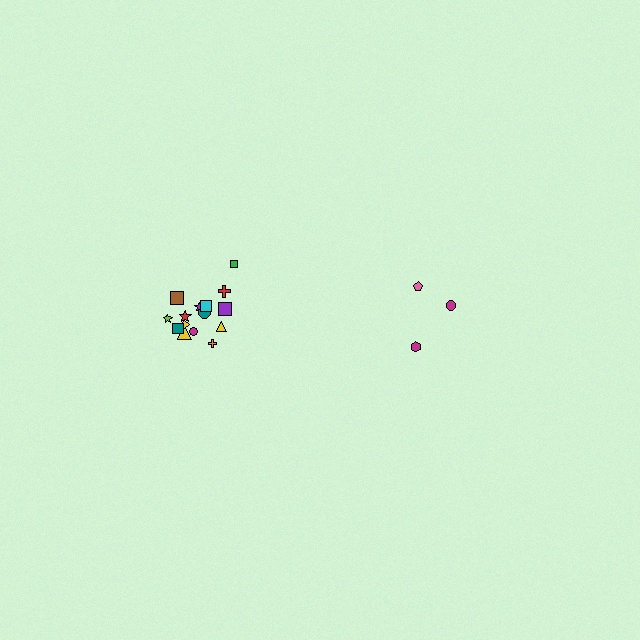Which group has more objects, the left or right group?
The left group.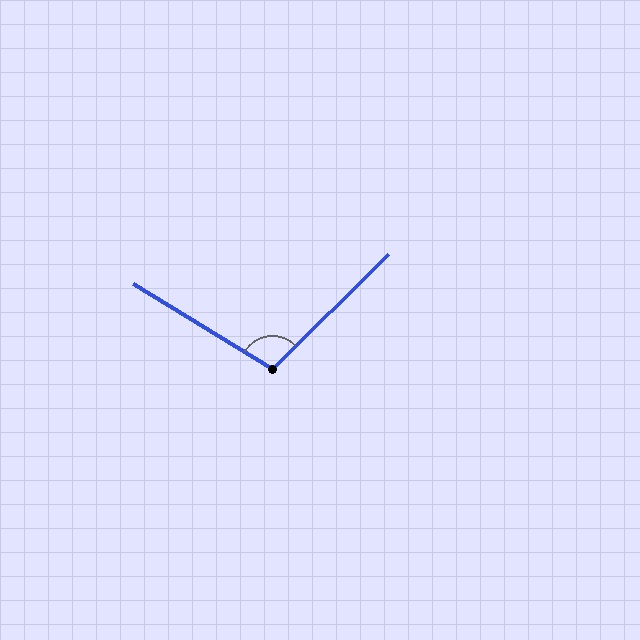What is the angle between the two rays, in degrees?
Approximately 104 degrees.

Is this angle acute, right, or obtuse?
It is obtuse.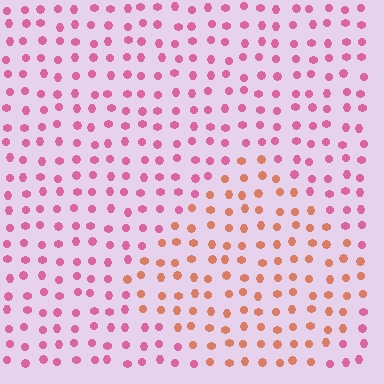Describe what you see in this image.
The image is filled with small pink elements in a uniform arrangement. A diamond-shaped region is visible where the elements are tinted to a slightly different hue, forming a subtle color boundary.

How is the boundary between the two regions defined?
The boundary is defined purely by a slight shift in hue (about 44 degrees). Spacing, size, and orientation are identical on both sides.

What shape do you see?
I see a diamond.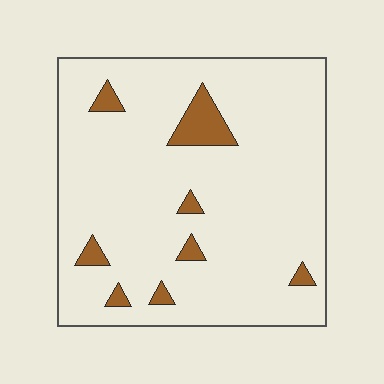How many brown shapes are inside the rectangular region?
8.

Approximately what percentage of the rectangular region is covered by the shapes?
Approximately 10%.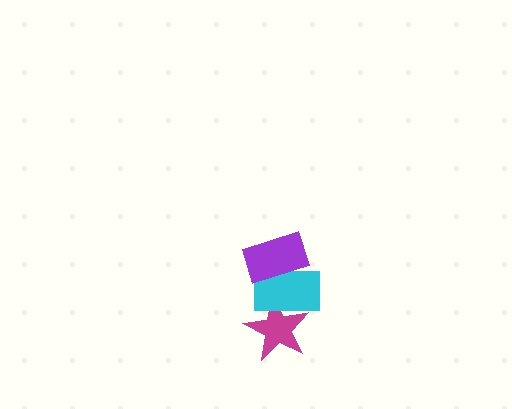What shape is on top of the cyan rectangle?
The purple rectangle is on top of the cyan rectangle.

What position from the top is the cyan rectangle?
The cyan rectangle is 2nd from the top.